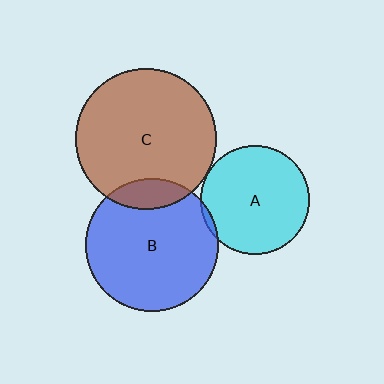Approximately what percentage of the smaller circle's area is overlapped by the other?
Approximately 15%.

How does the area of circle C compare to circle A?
Approximately 1.7 times.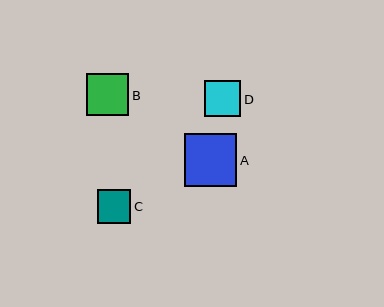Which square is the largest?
Square A is the largest with a size of approximately 52 pixels.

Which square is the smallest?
Square C is the smallest with a size of approximately 34 pixels.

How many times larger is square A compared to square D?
Square A is approximately 1.4 times the size of square D.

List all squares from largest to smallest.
From largest to smallest: A, B, D, C.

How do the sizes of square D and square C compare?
Square D and square C are approximately the same size.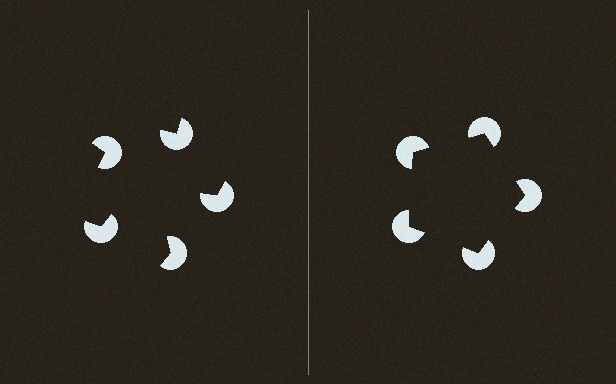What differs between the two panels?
The pac-man discs are positioned identically on both sides; only the wedge orientations differ. On the right they align to a pentagon; on the left they are misaligned.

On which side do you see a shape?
An illusory pentagon appears on the right side. On the left side the wedge cuts are rotated, so no coherent shape forms.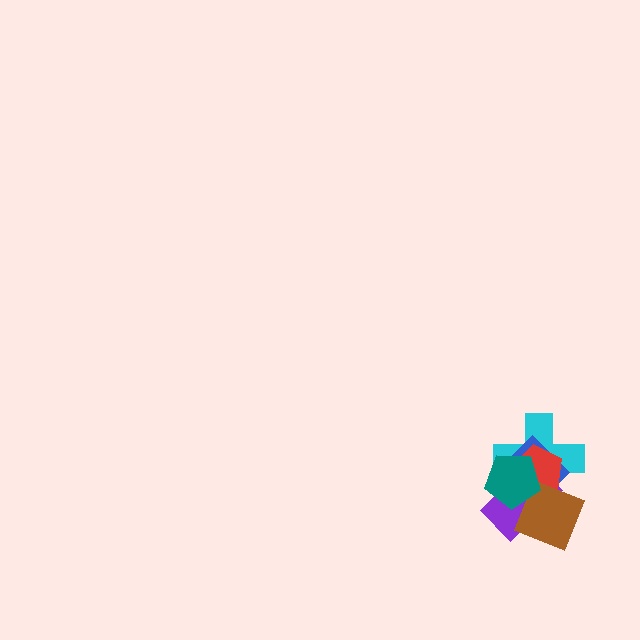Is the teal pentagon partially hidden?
No, no other shape covers it.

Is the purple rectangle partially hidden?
Yes, it is partially covered by another shape.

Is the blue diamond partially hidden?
Yes, it is partially covered by another shape.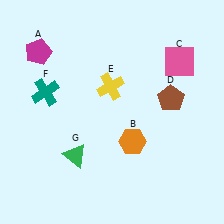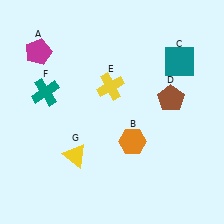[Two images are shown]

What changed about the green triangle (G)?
In Image 1, G is green. In Image 2, it changed to yellow.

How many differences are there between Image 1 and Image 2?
There are 2 differences between the two images.